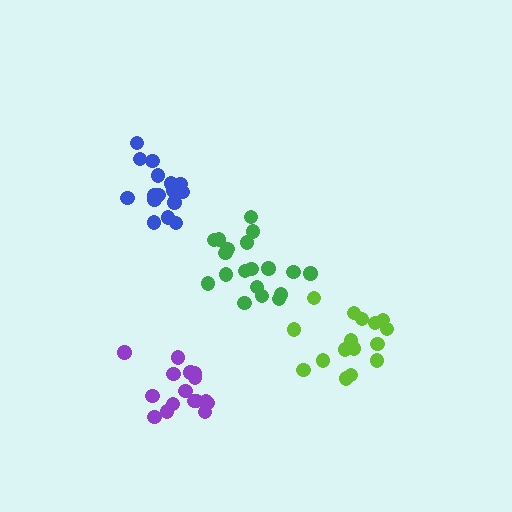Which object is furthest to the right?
The lime cluster is rightmost.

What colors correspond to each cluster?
The clusters are colored: purple, green, blue, lime.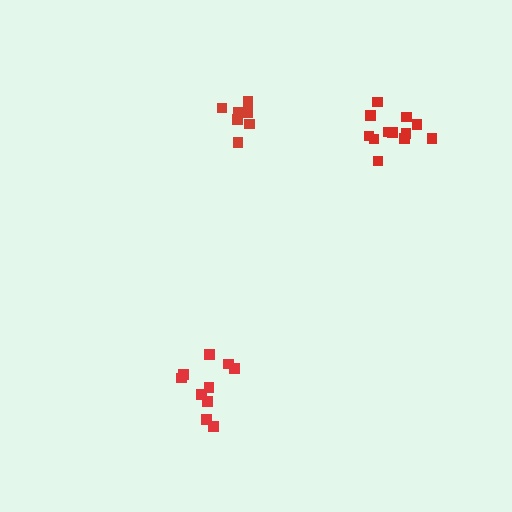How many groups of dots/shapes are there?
There are 3 groups.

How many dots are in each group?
Group 1: 10 dots, Group 2: 12 dots, Group 3: 8 dots (30 total).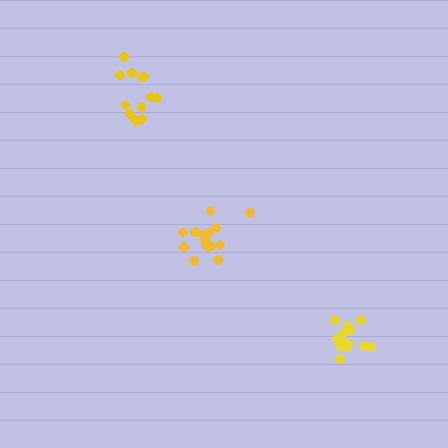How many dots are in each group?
Group 1: 15 dots, Group 2: 12 dots, Group 3: 13 dots (40 total).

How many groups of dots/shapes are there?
There are 3 groups.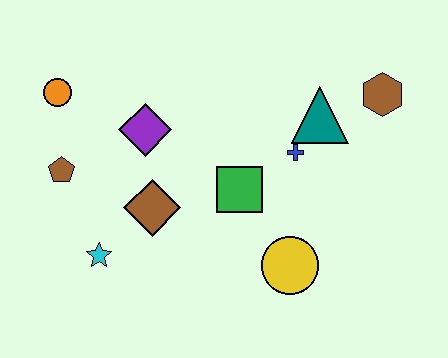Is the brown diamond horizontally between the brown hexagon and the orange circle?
Yes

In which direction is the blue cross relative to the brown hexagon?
The blue cross is to the left of the brown hexagon.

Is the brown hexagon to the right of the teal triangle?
Yes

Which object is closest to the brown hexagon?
The teal triangle is closest to the brown hexagon.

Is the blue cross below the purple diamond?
Yes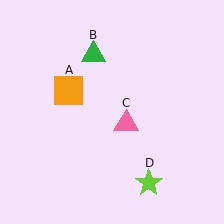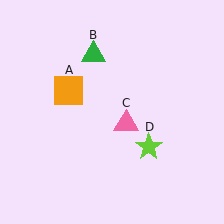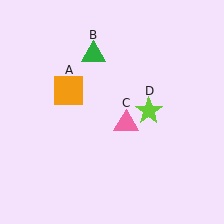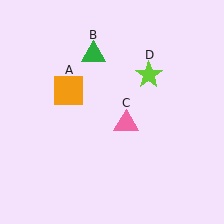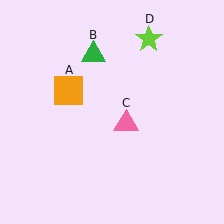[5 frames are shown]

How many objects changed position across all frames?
1 object changed position: lime star (object D).